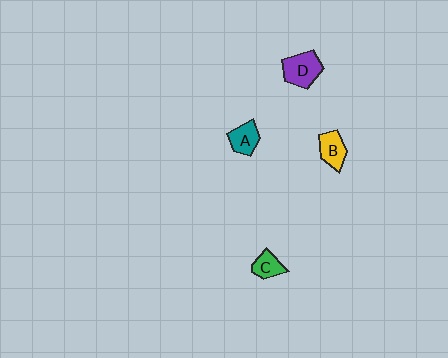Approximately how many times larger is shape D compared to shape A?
Approximately 1.5 times.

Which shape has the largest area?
Shape D (purple).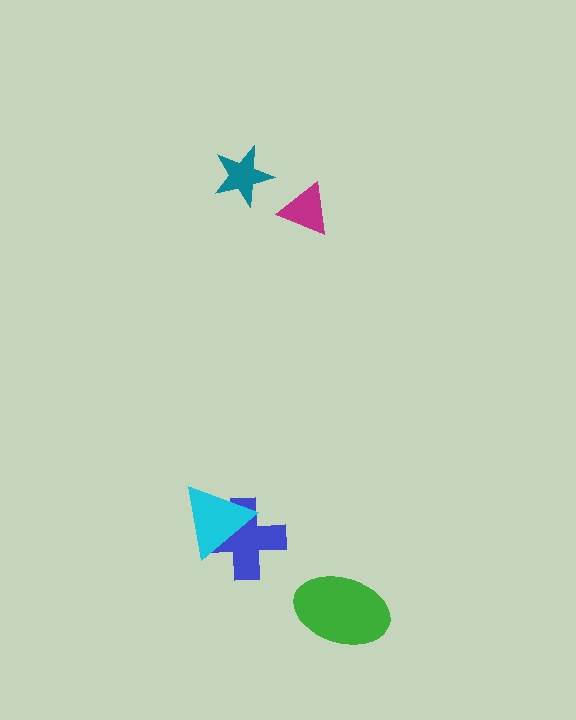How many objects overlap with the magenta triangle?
0 objects overlap with the magenta triangle.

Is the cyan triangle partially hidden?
No, no other shape covers it.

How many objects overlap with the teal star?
0 objects overlap with the teal star.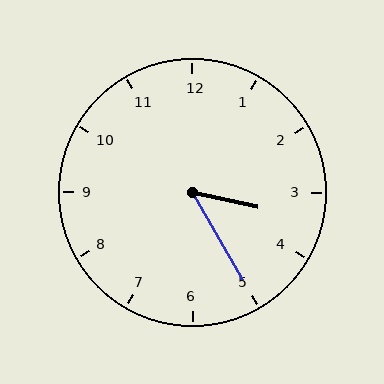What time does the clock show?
3:25.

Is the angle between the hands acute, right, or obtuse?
It is acute.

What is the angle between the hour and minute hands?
Approximately 48 degrees.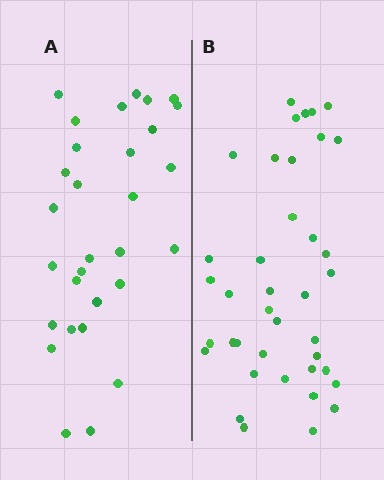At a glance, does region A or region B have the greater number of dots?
Region B (the right region) has more dots.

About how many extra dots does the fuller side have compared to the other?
Region B has roughly 8 or so more dots than region A.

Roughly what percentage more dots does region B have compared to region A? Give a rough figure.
About 30% more.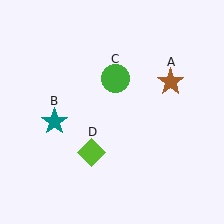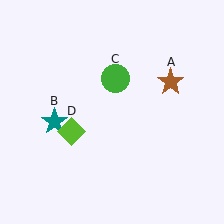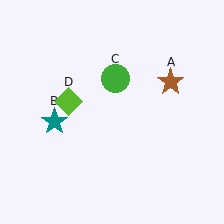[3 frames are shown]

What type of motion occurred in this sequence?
The lime diamond (object D) rotated clockwise around the center of the scene.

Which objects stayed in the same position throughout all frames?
Brown star (object A) and teal star (object B) and green circle (object C) remained stationary.